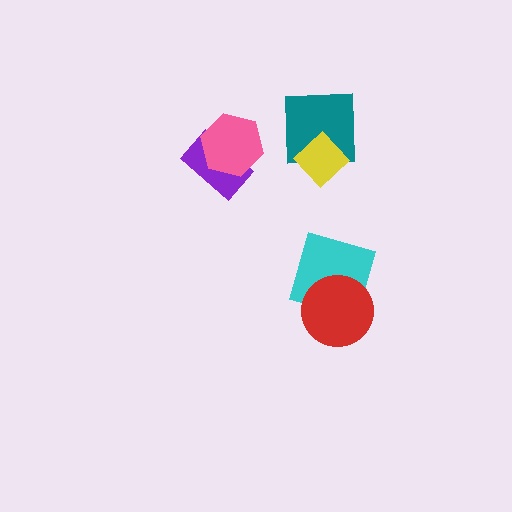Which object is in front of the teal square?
The yellow diamond is in front of the teal square.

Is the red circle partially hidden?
No, no other shape covers it.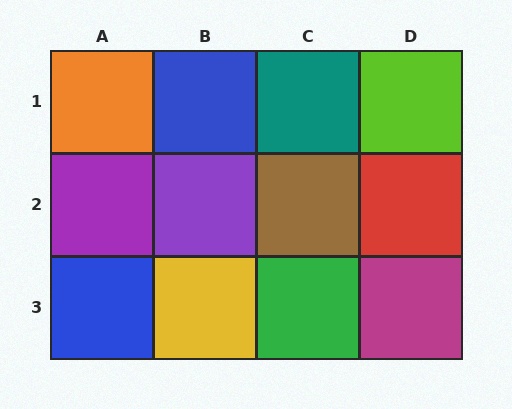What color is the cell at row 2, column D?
Red.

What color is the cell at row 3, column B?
Yellow.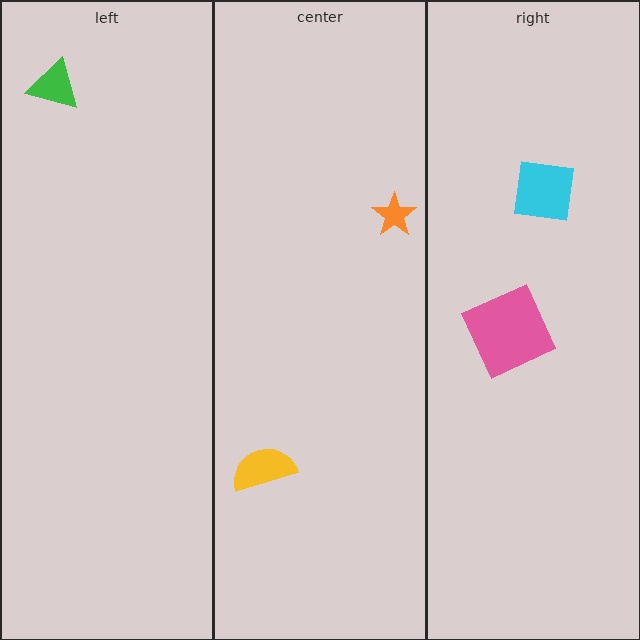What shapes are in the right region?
The cyan square, the pink square.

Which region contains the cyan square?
The right region.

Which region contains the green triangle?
The left region.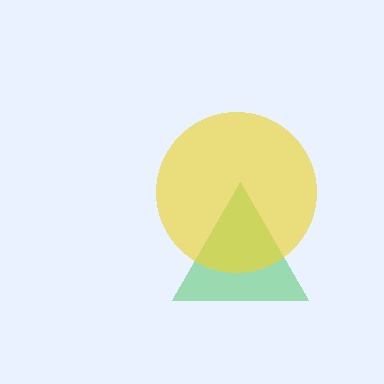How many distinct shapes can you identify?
There are 2 distinct shapes: a green triangle, a yellow circle.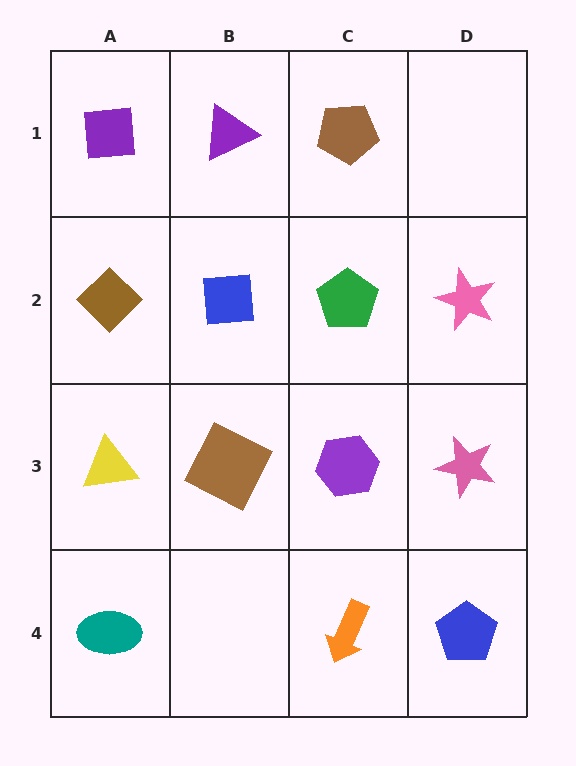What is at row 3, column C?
A purple hexagon.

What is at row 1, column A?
A purple square.